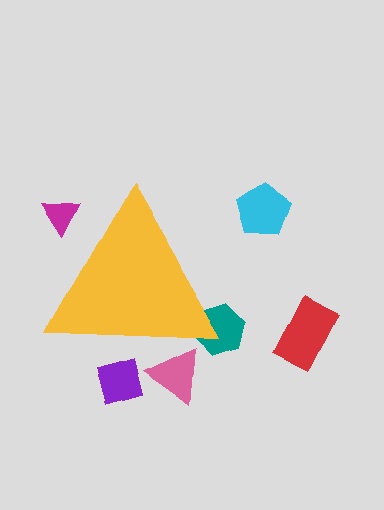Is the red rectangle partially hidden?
No, the red rectangle is fully visible.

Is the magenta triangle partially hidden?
Yes, the magenta triangle is partially hidden behind the yellow triangle.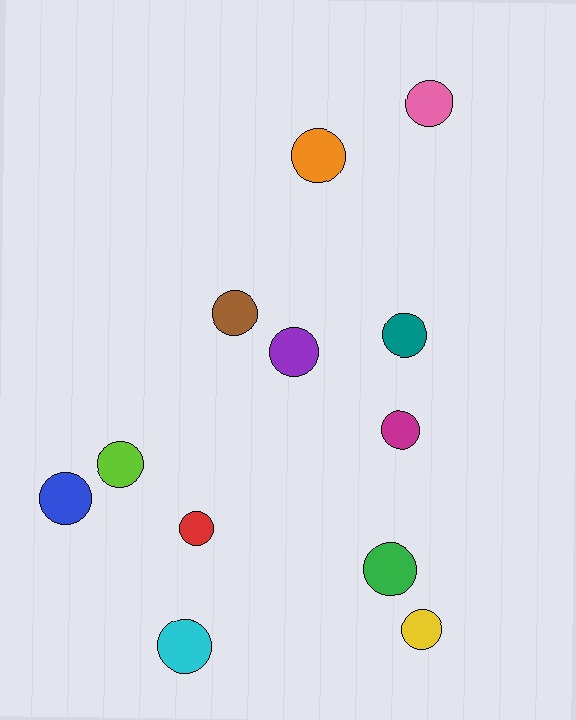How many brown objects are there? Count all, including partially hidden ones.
There is 1 brown object.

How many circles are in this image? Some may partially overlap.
There are 12 circles.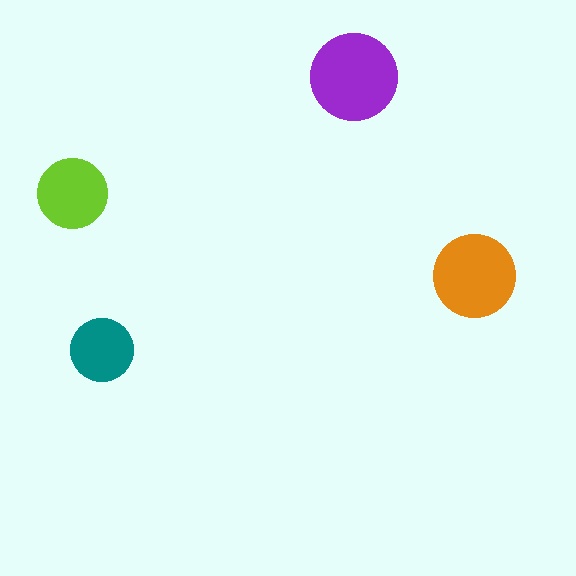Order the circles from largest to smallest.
the purple one, the orange one, the lime one, the teal one.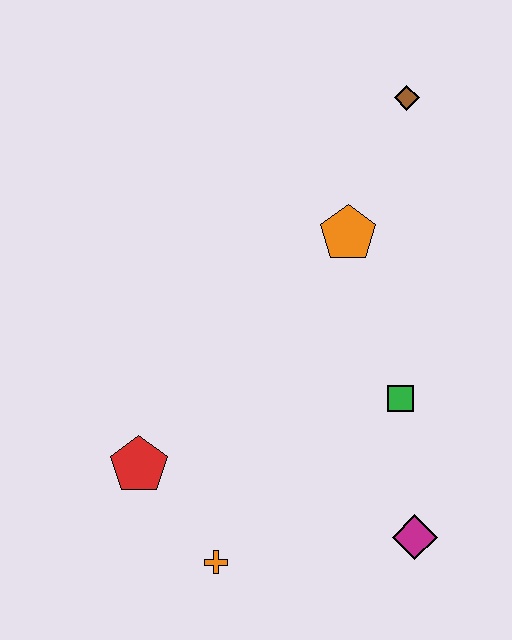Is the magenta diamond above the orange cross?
Yes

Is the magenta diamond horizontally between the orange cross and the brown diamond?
No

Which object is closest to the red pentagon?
The orange cross is closest to the red pentagon.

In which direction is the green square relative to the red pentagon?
The green square is to the right of the red pentagon.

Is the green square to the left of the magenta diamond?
Yes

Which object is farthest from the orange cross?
The brown diamond is farthest from the orange cross.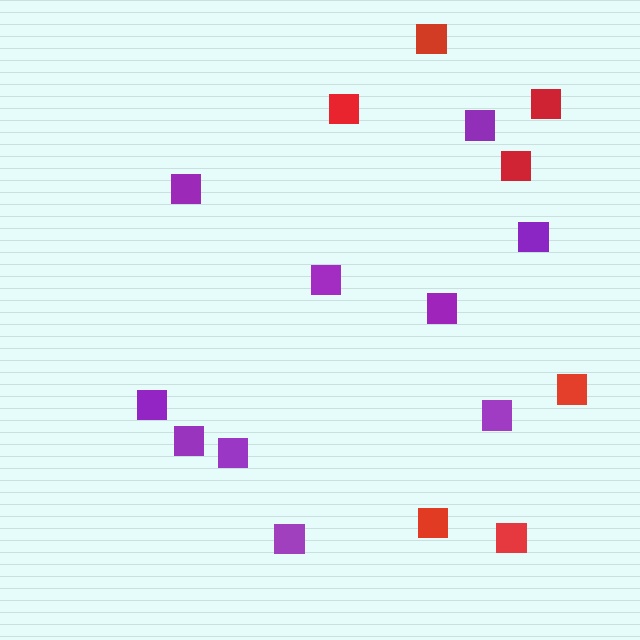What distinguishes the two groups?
There are 2 groups: one group of red squares (7) and one group of purple squares (10).